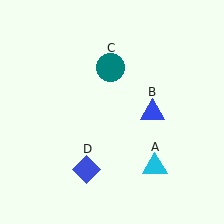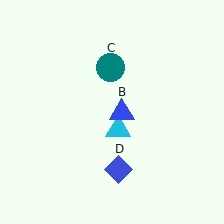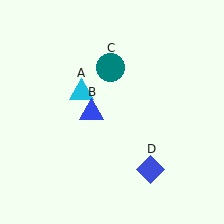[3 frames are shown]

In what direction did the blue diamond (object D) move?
The blue diamond (object D) moved right.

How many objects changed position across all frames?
3 objects changed position: cyan triangle (object A), blue triangle (object B), blue diamond (object D).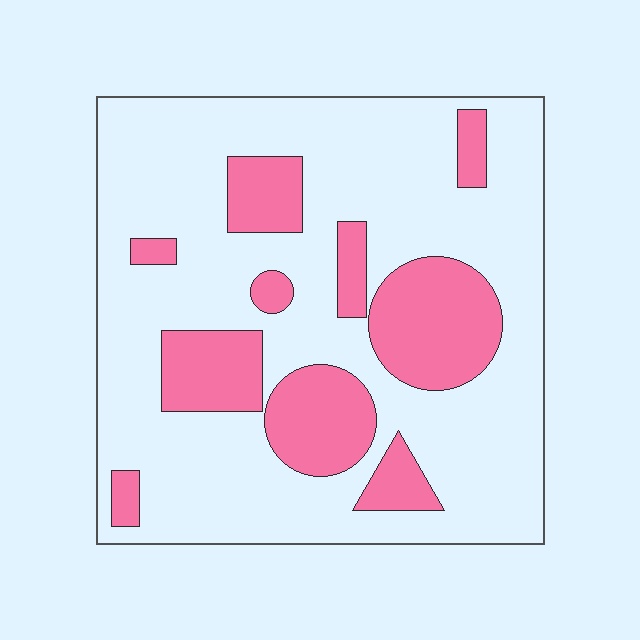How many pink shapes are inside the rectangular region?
10.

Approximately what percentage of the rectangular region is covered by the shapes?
Approximately 25%.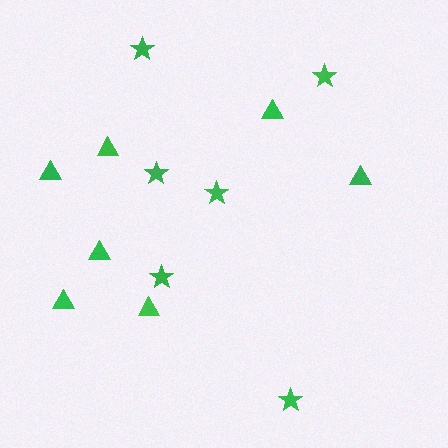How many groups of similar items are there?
There are 2 groups: one group of stars (6) and one group of triangles (7).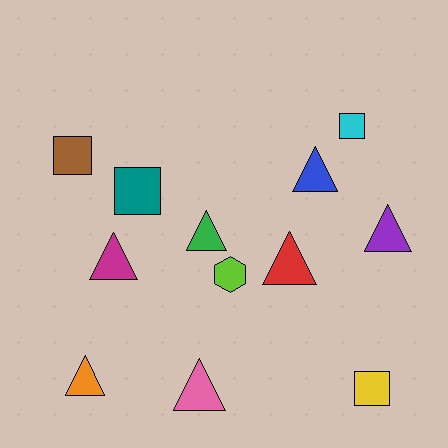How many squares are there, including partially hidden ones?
There are 4 squares.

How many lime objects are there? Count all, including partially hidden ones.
There is 1 lime object.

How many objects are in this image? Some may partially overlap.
There are 12 objects.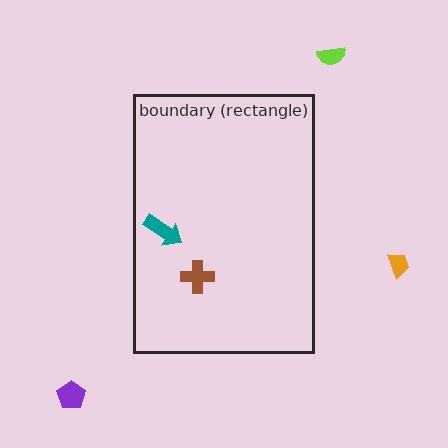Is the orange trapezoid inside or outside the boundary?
Outside.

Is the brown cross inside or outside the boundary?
Inside.